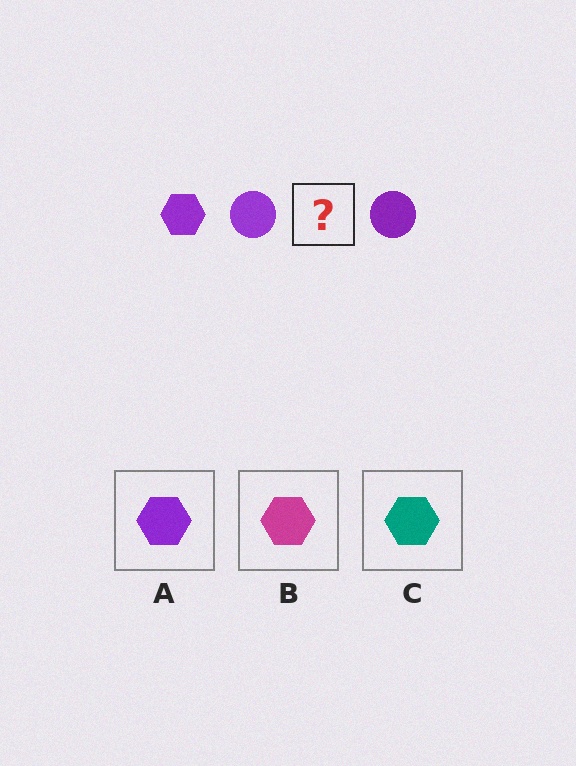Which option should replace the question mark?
Option A.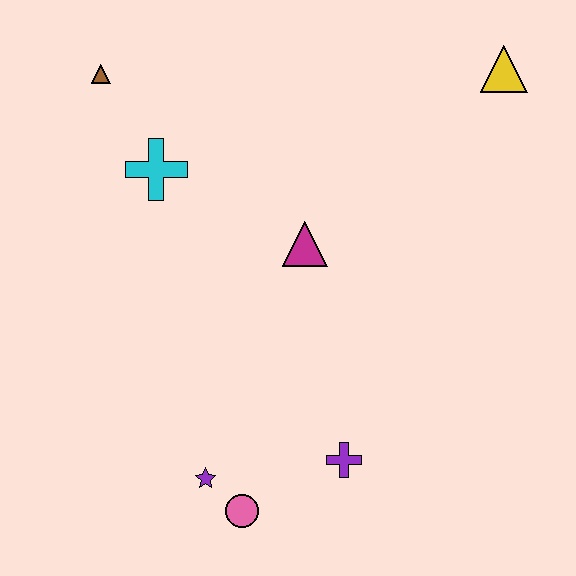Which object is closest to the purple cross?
The pink circle is closest to the purple cross.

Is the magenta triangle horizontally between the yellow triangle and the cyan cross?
Yes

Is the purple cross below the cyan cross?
Yes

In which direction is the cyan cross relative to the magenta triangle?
The cyan cross is to the left of the magenta triangle.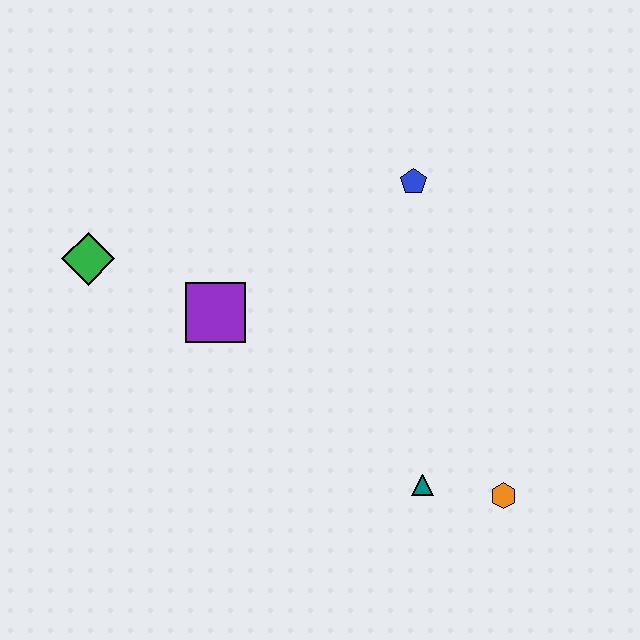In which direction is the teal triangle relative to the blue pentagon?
The teal triangle is below the blue pentagon.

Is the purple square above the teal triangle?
Yes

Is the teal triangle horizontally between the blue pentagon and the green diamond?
No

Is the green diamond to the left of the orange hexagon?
Yes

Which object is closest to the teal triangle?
The orange hexagon is closest to the teal triangle.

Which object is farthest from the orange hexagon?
The green diamond is farthest from the orange hexagon.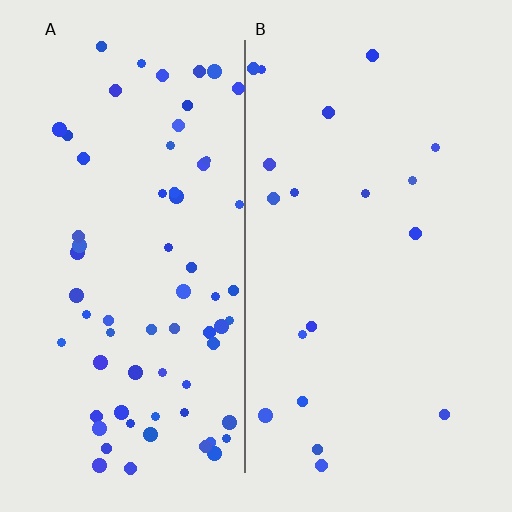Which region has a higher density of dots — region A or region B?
A (the left).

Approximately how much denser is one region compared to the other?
Approximately 3.5× — region A over region B.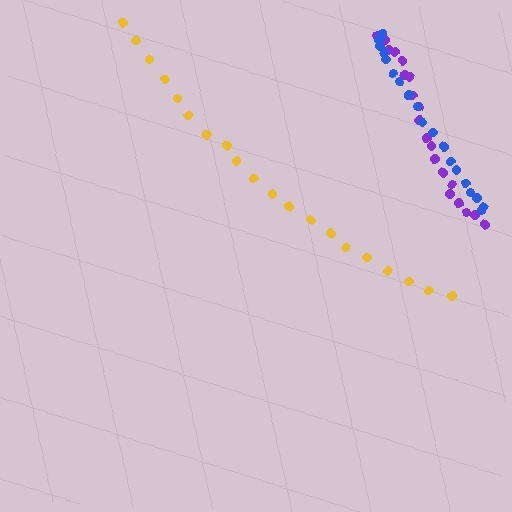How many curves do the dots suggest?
There are 3 distinct paths.